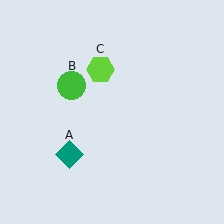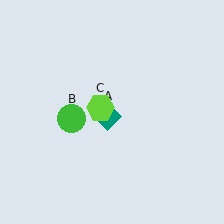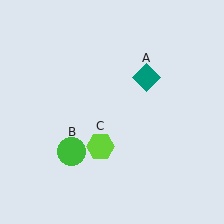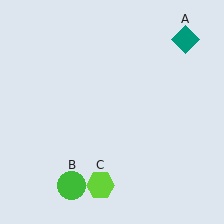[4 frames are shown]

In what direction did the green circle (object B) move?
The green circle (object B) moved down.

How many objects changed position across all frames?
3 objects changed position: teal diamond (object A), green circle (object B), lime hexagon (object C).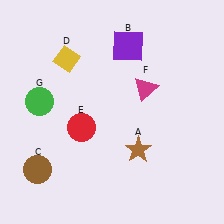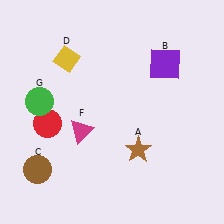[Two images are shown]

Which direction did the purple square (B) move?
The purple square (B) moved right.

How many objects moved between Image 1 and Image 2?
3 objects moved between the two images.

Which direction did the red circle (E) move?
The red circle (E) moved left.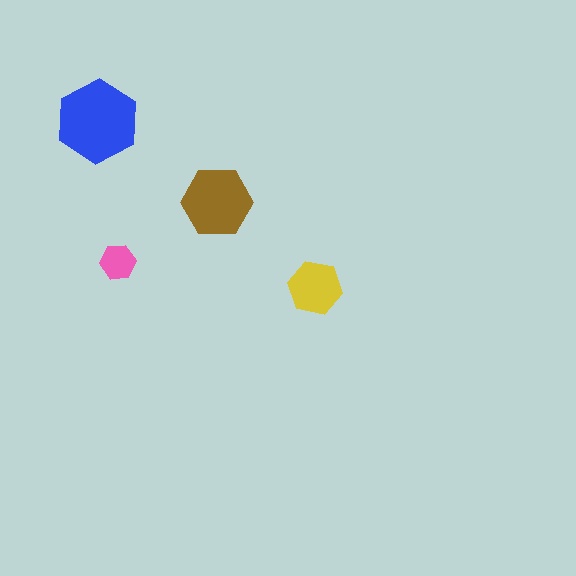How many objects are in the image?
There are 4 objects in the image.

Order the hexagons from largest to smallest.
the blue one, the brown one, the yellow one, the pink one.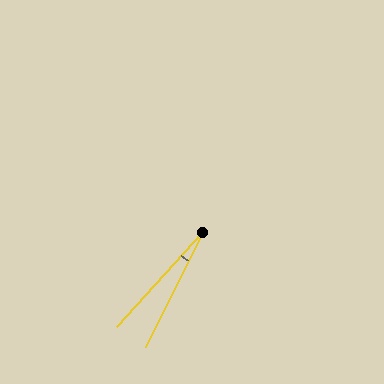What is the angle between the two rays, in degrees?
Approximately 16 degrees.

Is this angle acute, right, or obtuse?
It is acute.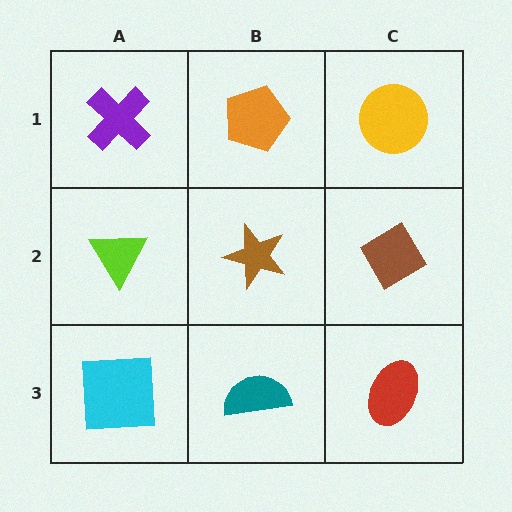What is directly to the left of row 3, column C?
A teal semicircle.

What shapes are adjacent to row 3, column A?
A lime triangle (row 2, column A), a teal semicircle (row 3, column B).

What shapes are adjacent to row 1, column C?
A brown diamond (row 2, column C), an orange pentagon (row 1, column B).